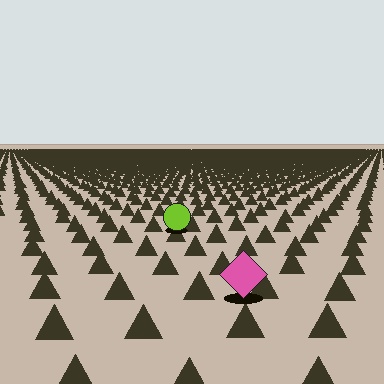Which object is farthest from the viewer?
The lime circle is farthest from the viewer. It appears smaller and the ground texture around it is denser.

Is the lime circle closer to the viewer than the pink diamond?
No. The pink diamond is closer — you can tell from the texture gradient: the ground texture is coarser near it.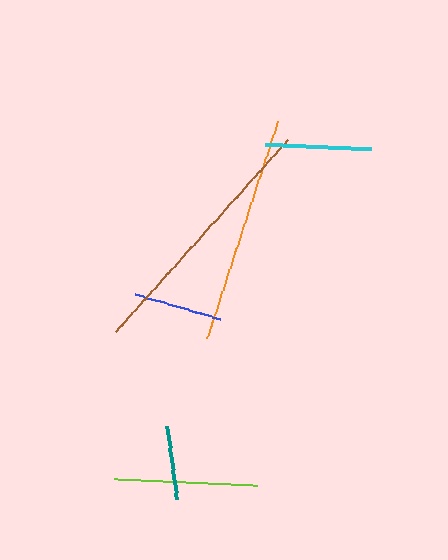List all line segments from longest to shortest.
From longest to shortest: brown, orange, lime, cyan, blue, teal.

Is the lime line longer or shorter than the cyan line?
The lime line is longer than the cyan line.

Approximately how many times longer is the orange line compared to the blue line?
The orange line is approximately 2.6 times the length of the blue line.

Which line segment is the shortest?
The teal line is the shortest at approximately 74 pixels.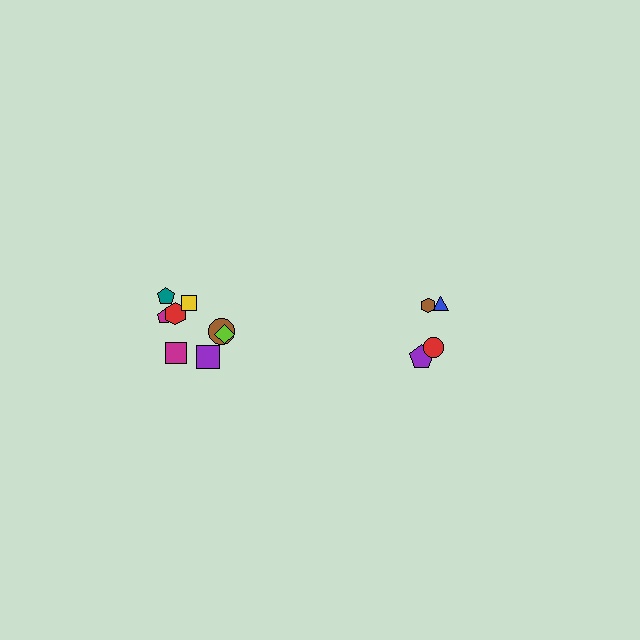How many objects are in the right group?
There are 4 objects.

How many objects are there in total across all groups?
There are 12 objects.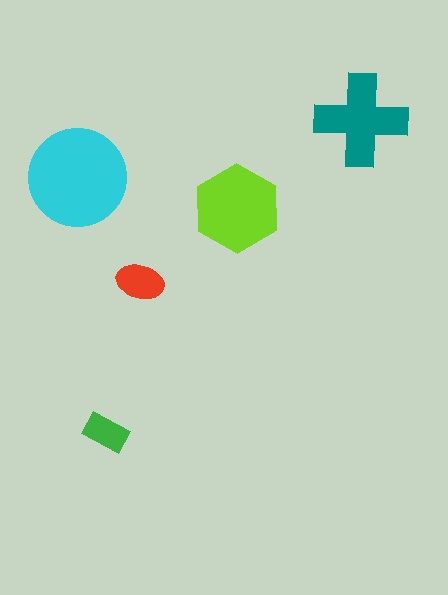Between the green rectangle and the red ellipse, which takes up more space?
The red ellipse.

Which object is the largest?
The cyan circle.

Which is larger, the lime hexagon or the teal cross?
The lime hexagon.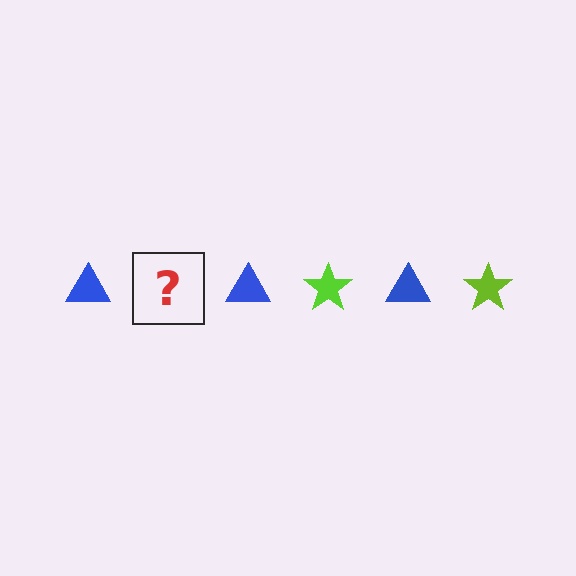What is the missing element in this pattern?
The missing element is a lime star.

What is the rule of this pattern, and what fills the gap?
The rule is that the pattern alternates between blue triangle and lime star. The gap should be filled with a lime star.